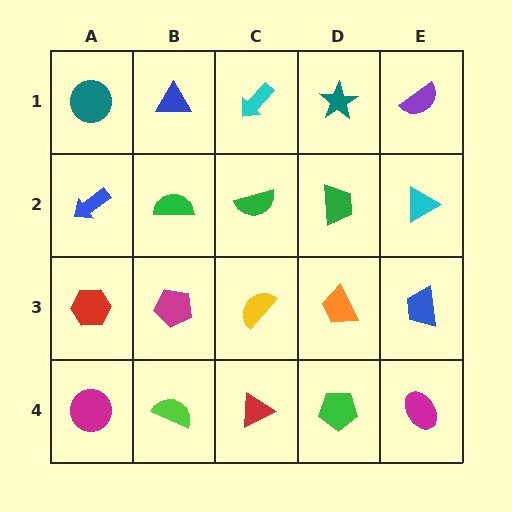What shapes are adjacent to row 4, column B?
A magenta pentagon (row 3, column B), a magenta circle (row 4, column A), a red triangle (row 4, column C).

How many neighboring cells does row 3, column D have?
4.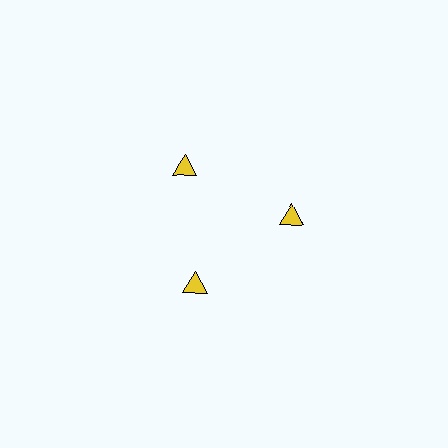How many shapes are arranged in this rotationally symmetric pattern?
There are 3 shapes, arranged in 3 groups of 1.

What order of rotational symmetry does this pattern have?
This pattern has 3-fold rotational symmetry.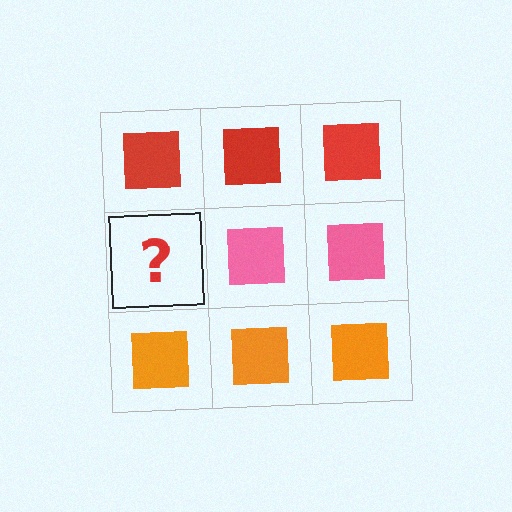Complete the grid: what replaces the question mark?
The question mark should be replaced with a pink square.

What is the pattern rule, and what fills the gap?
The rule is that each row has a consistent color. The gap should be filled with a pink square.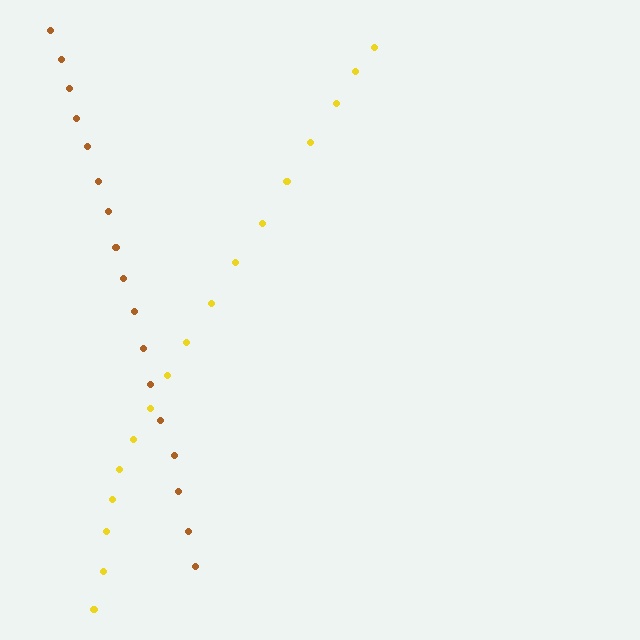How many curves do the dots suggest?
There are 2 distinct paths.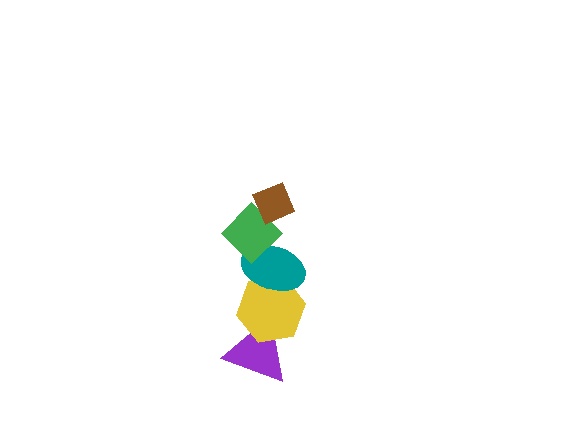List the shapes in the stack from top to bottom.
From top to bottom: the brown diamond, the green diamond, the teal ellipse, the yellow hexagon, the purple triangle.